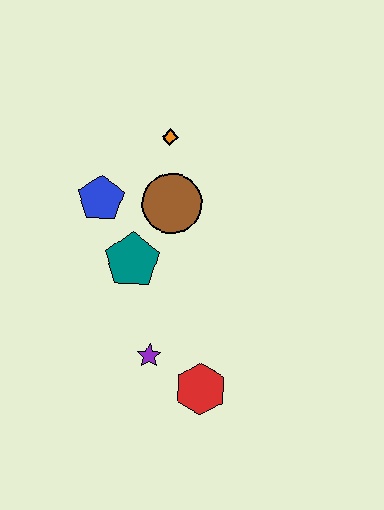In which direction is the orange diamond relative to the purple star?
The orange diamond is above the purple star.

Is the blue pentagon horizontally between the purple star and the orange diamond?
No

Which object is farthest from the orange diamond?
The red hexagon is farthest from the orange diamond.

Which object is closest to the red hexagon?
The purple star is closest to the red hexagon.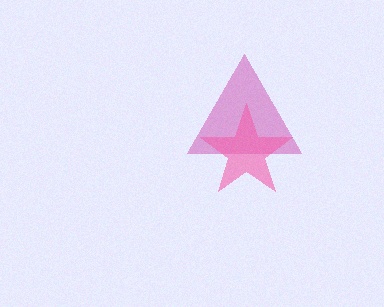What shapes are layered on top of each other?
The layered shapes are: a magenta triangle, a pink star.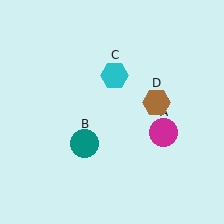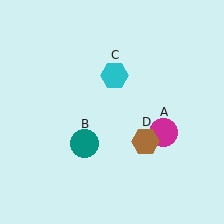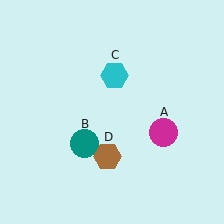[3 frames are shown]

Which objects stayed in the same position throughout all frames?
Magenta circle (object A) and teal circle (object B) and cyan hexagon (object C) remained stationary.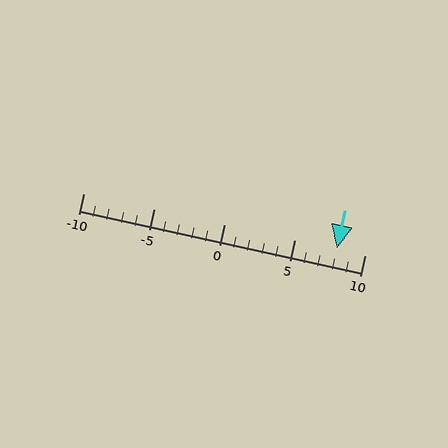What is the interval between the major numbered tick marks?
The major tick marks are spaced 5 units apart.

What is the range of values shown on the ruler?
The ruler shows values from -10 to 10.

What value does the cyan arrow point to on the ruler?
The cyan arrow points to approximately 8.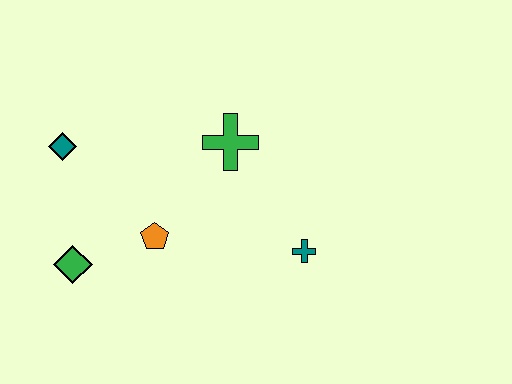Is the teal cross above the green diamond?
Yes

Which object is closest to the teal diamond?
The green diamond is closest to the teal diamond.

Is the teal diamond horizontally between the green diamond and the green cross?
No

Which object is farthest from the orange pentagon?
The teal cross is farthest from the orange pentagon.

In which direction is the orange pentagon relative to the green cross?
The orange pentagon is below the green cross.